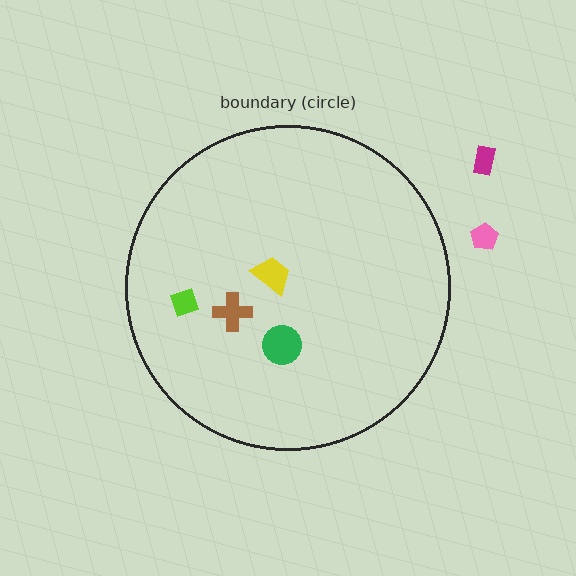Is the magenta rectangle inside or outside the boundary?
Outside.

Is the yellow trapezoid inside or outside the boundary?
Inside.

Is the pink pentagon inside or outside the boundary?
Outside.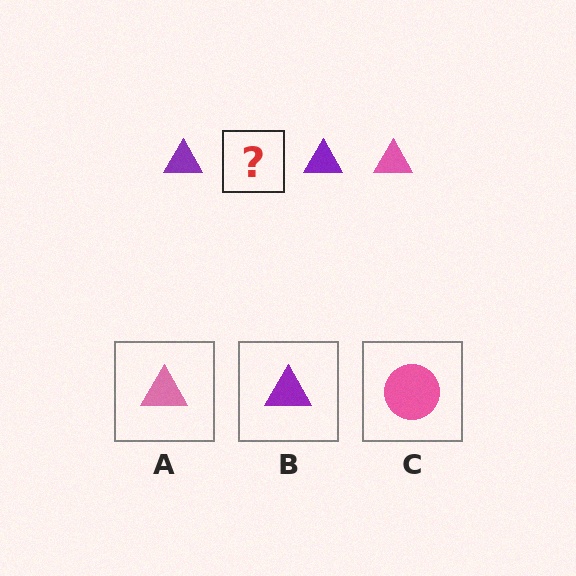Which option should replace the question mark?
Option A.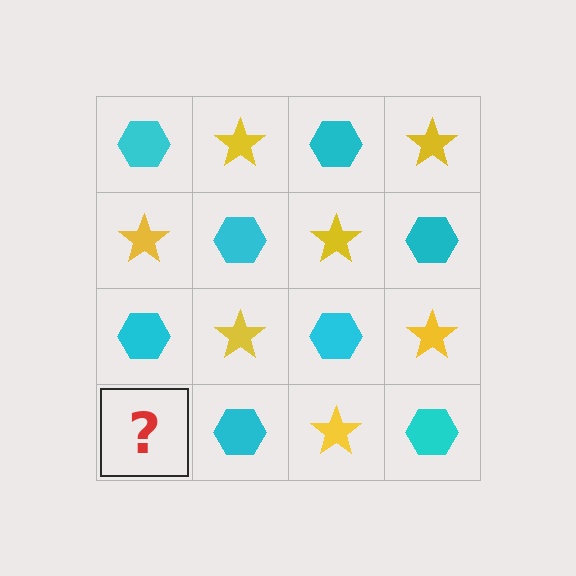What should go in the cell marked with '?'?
The missing cell should contain a yellow star.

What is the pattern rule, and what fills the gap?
The rule is that it alternates cyan hexagon and yellow star in a checkerboard pattern. The gap should be filled with a yellow star.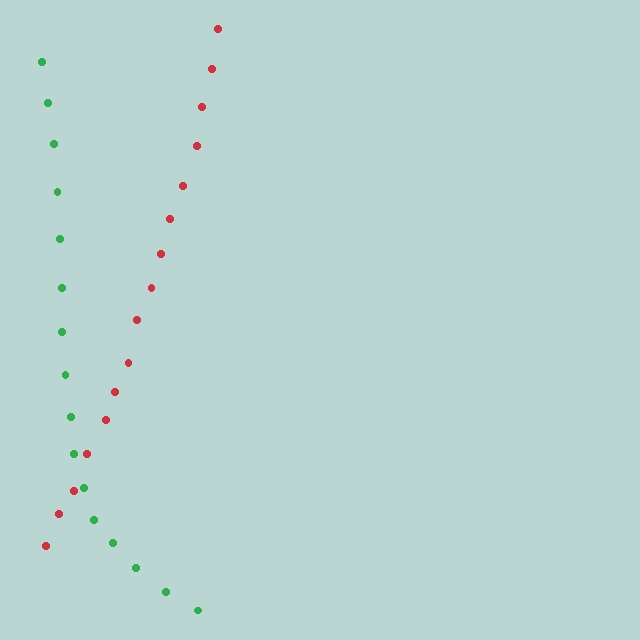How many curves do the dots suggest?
There are 2 distinct paths.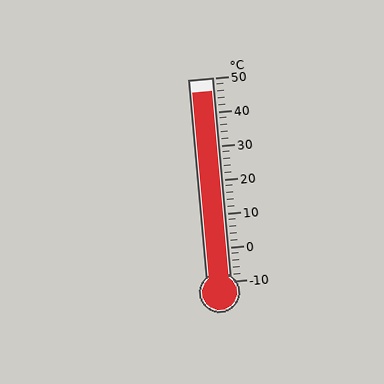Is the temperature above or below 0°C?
The temperature is above 0°C.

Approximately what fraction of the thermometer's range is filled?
The thermometer is filled to approximately 95% of its range.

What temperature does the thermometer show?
The thermometer shows approximately 46°C.